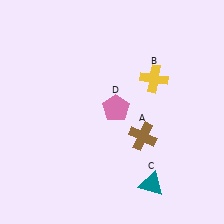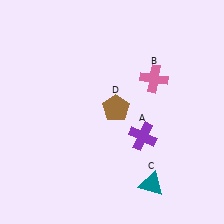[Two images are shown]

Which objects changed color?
A changed from brown to purple. B changed from yellow to pink. D changed from pink to brown.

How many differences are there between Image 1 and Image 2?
There are 3 differences between the two images.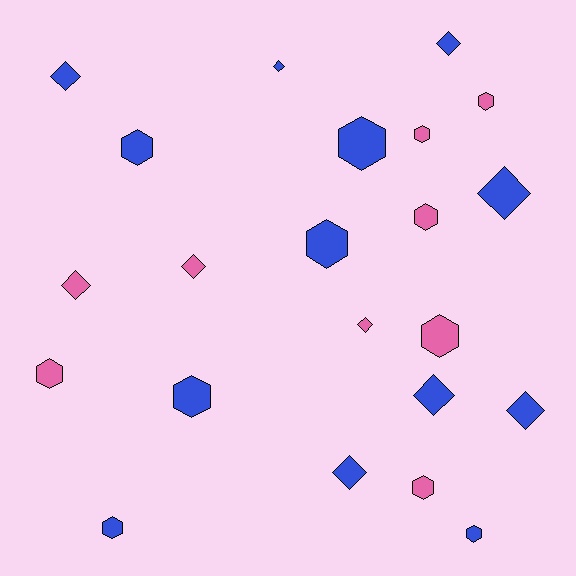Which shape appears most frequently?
Hexagon, with 12 objects.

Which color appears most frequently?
Blue, with 13 objects.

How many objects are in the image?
There are 22 objects.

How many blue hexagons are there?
There are 6 blue hexagons.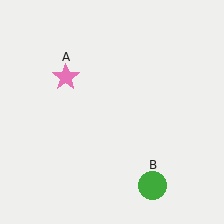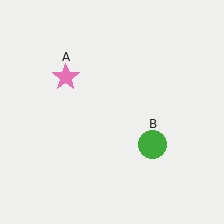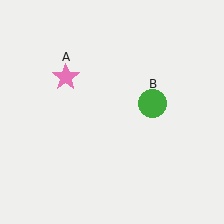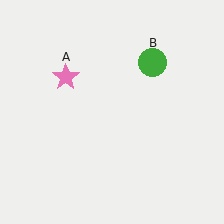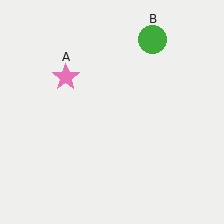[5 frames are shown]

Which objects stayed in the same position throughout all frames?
Pink star (object A) remained stationary.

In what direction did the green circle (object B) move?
The green circle (object B) moved up.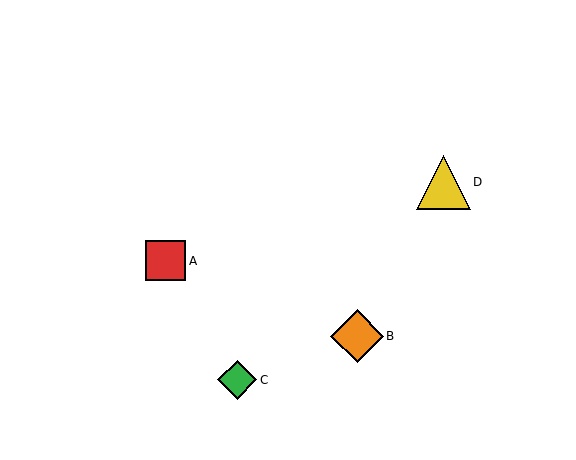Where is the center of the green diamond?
The center of the green diamond is at (237, 380).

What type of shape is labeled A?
Shape A is a red square.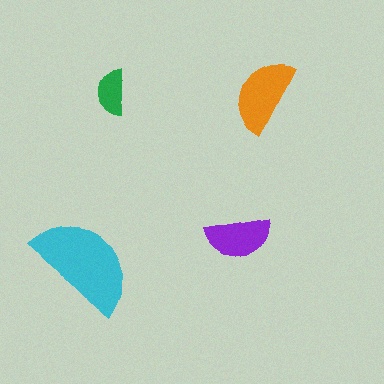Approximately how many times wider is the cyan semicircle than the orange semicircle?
About 1.5 times wider.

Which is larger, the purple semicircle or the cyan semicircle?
The cyan one.